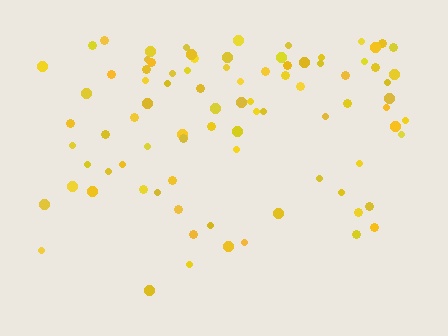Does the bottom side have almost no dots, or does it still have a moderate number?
Still a moderate number, just noticeably fewer than the top.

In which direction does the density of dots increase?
From bottom to top, with the top side densest.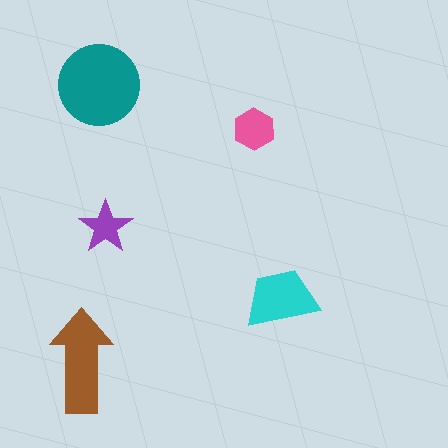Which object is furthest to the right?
The cyan trapezoid is rightmost.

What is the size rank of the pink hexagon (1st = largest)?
4th.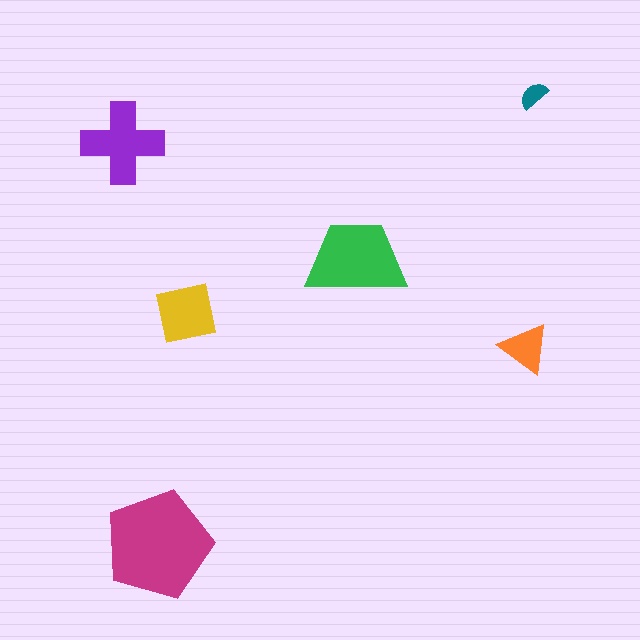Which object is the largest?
The magenta pentagon.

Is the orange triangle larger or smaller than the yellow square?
Smaller.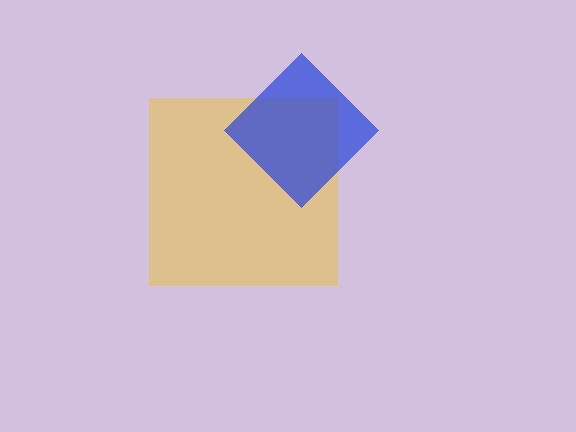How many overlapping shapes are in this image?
There are 2 overlapping shapes in the image.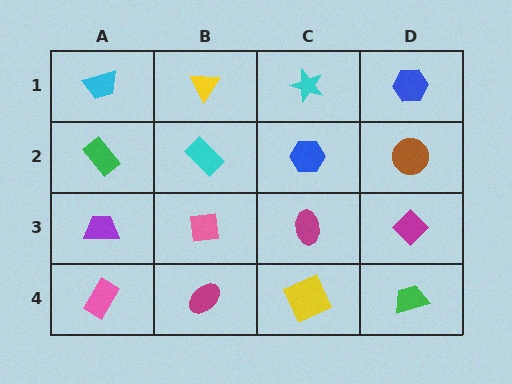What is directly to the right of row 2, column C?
A brown circle.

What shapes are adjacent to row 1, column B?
A cyan rectangle (row 2, column B), a cyan trapezoid (row 1, column A), a cyan star (row 1, column C).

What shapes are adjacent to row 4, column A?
A purple trapezoid (row 3, column A), a magenta ellipse (row 4, column B).